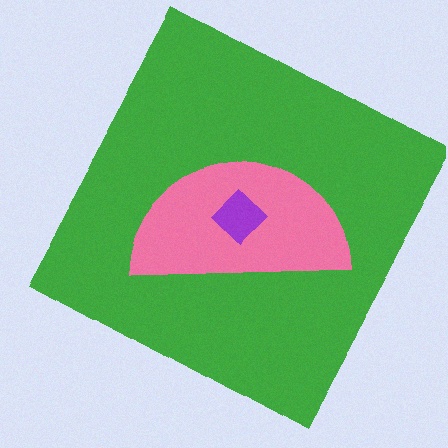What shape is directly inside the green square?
The pink semicircle.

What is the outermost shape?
The green square.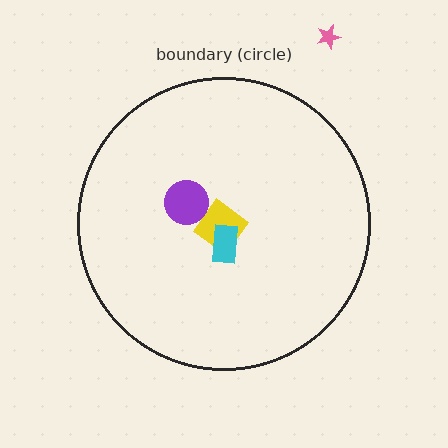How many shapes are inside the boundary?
3 inside, 1 outside.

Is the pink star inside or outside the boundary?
Outside.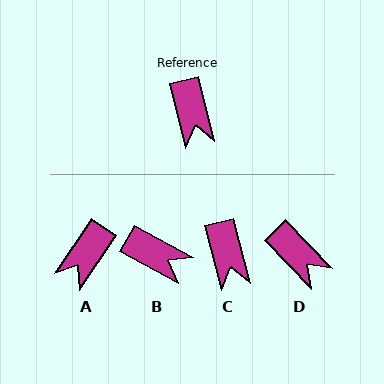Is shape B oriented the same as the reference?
No, it is off by about 48 degrees.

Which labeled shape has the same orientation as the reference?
C.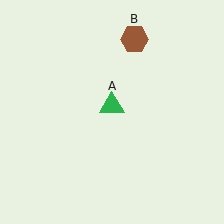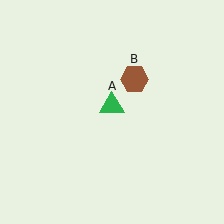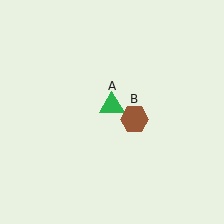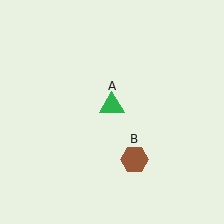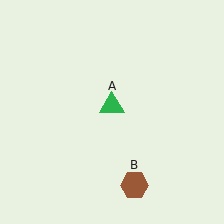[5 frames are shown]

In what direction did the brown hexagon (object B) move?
The brown hexagon (object B) moved down.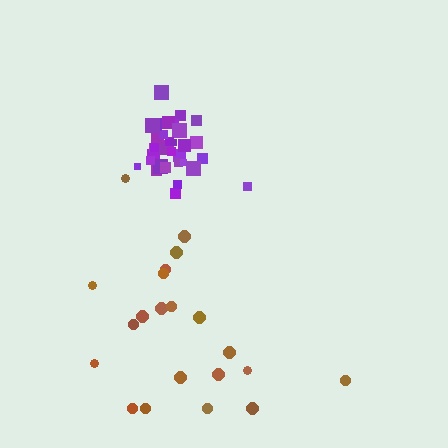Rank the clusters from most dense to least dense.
purple, brown.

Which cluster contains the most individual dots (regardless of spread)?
Purple (32).